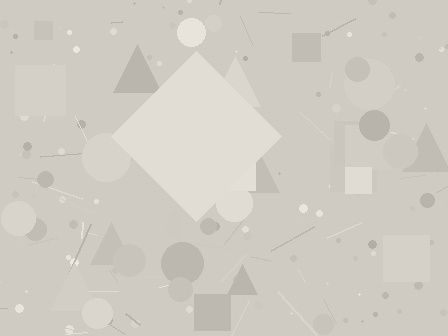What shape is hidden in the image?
A diamond is hidden in the image.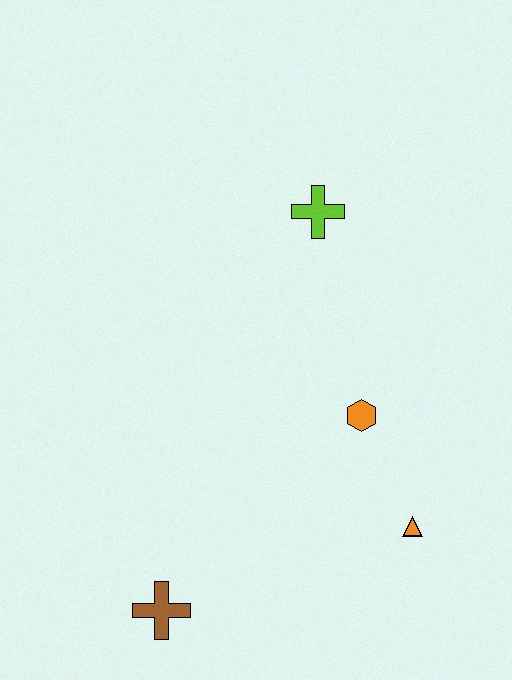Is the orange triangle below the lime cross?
Yes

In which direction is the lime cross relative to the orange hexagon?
The lime cross is above the orange hexagon.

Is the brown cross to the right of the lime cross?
No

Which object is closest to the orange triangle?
The orange hexagon is closest to the orange triangle.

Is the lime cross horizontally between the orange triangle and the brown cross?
Yes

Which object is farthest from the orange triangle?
The lime cross is farthest from the orange triangle.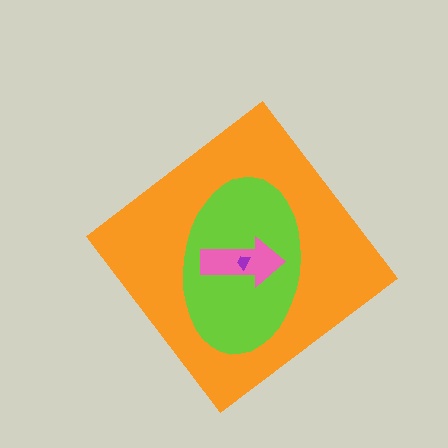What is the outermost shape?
The orange diamond.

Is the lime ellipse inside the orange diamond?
Yes.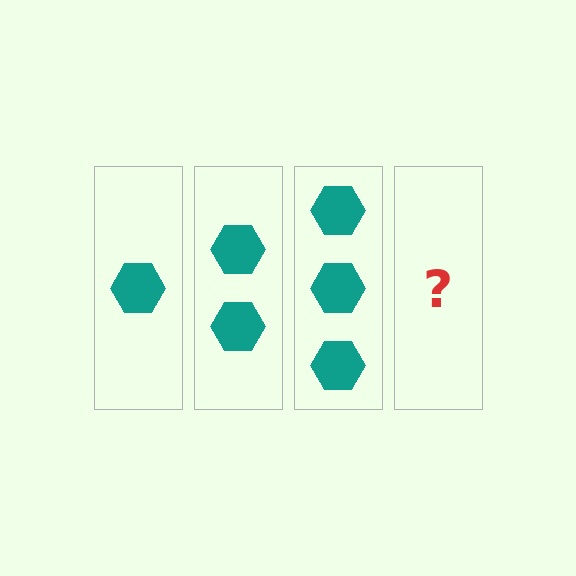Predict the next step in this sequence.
The next step is 4 hexagons.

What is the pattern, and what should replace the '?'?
The pattern is that each step adds one more hexagon. The '?' should be 4 hexagons.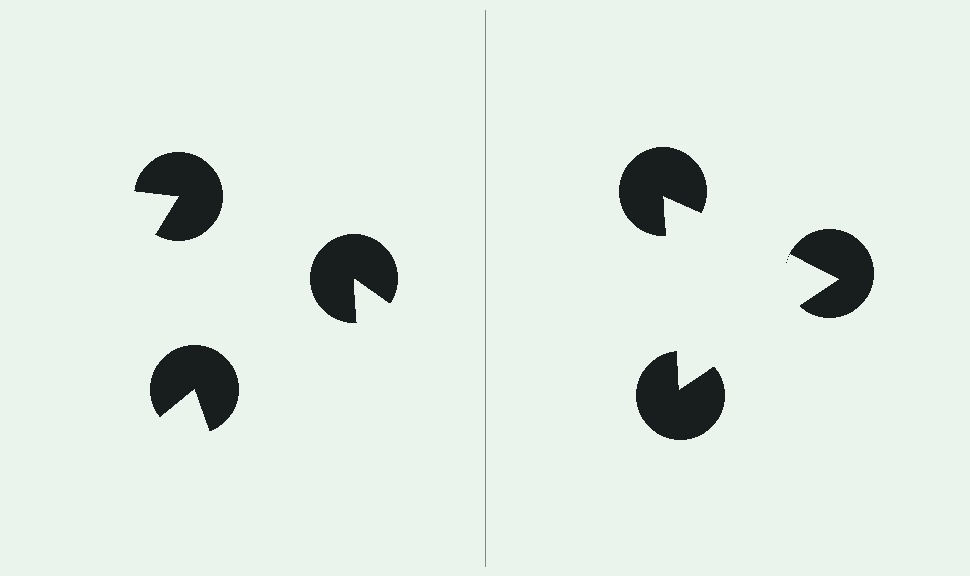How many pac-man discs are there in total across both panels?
6 — 3 on each side.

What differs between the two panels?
The pac-man discs are positioned identically on both sides; only the wedge orientations differ. On the right they align to a triangle; on the left they are misaligned.